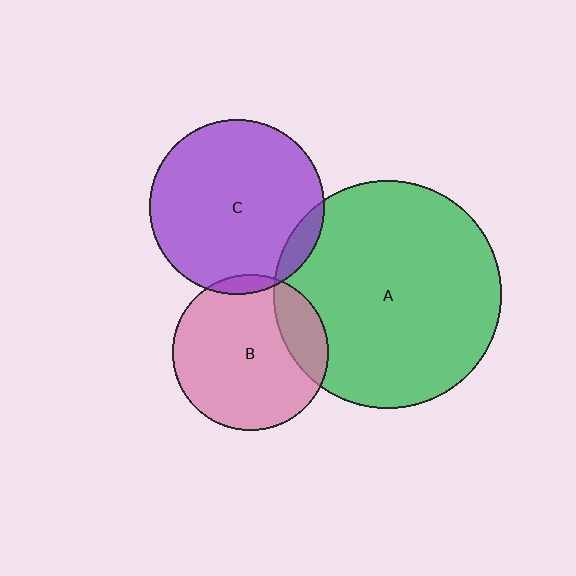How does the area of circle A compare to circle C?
Approximately 1.7 times.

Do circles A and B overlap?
Yes.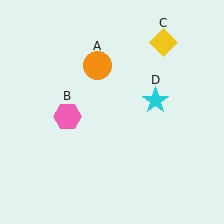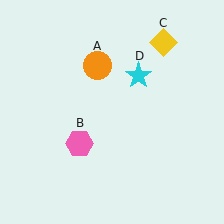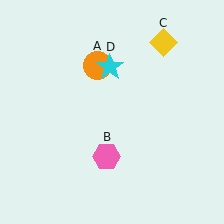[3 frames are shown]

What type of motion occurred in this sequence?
The pink hexagon (object B), cyan star (object D) rotated counterclockwise around the center of the scene.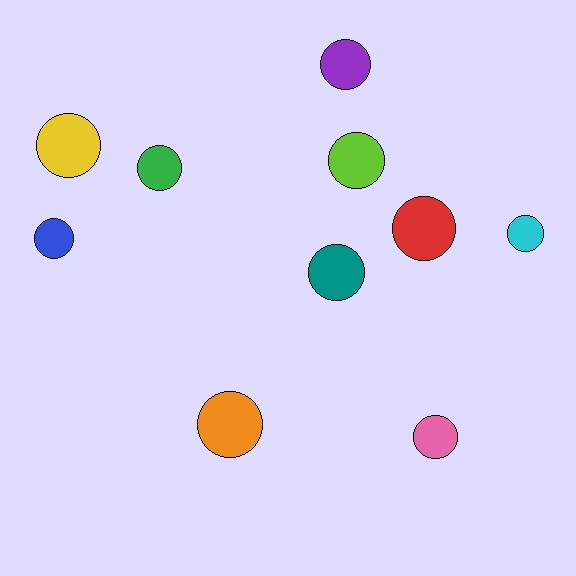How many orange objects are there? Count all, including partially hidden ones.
There is 1 orange object.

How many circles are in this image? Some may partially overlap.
There are 10 circles.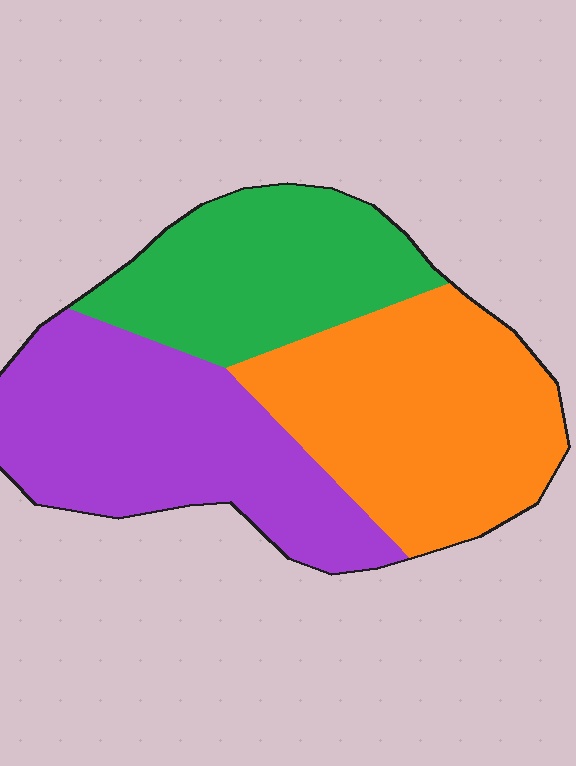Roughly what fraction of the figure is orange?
Orange covers 37% of the figure.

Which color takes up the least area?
Green, at roughly 25%.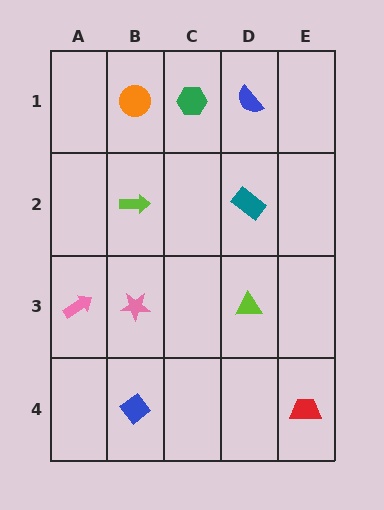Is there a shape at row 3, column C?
No, that cell is empty.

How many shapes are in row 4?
2 shapes.